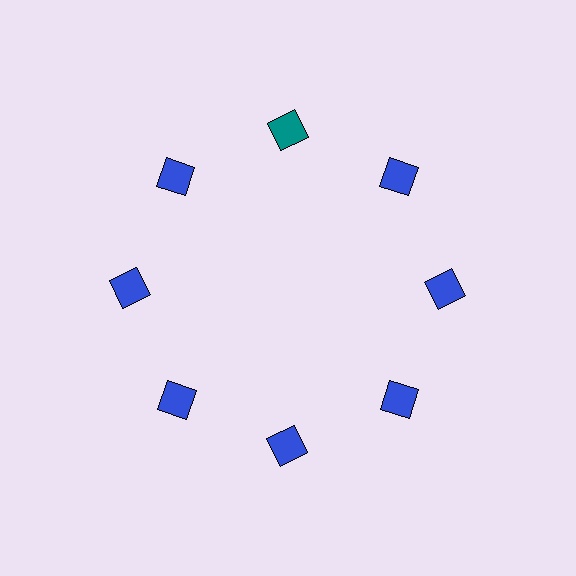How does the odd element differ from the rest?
It has a different color: teal instead of blue.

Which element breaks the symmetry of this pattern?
The teal square at roughly the 12 o'clock position breaks the symmetry. All other shapes are blue squares.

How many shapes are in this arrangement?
There are 8 shapes arranged in a ring pattern.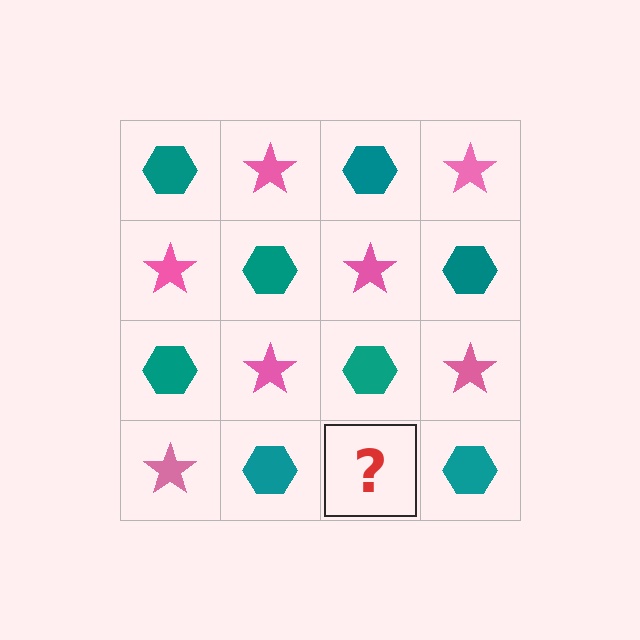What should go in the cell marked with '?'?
The missing cell should contain a pink star.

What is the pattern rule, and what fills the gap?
The rule is that it alternates teal hexagon and pink star in a checkerboard pattern. The gap should be filled with a pink star.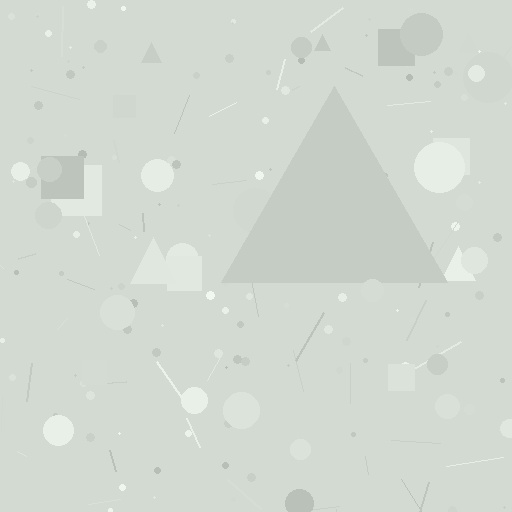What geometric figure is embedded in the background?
A triangle is embedded in the background.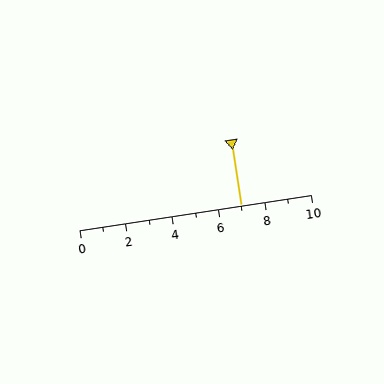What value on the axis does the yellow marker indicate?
The marker indicates approximately 7.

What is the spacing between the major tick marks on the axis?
The major ticks are spaced 2 apart.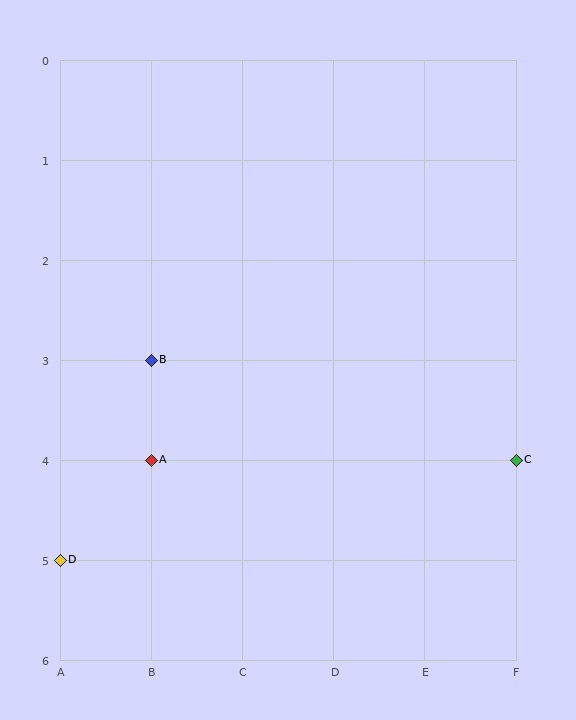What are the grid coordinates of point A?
Point A is at grid coordinates (B, 4).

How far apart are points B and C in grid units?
Points B and C are 4 columns and 1 row apart (about 4.1 grid units diagonally).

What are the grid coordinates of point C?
Point C is at grid coordinates (F, 4).